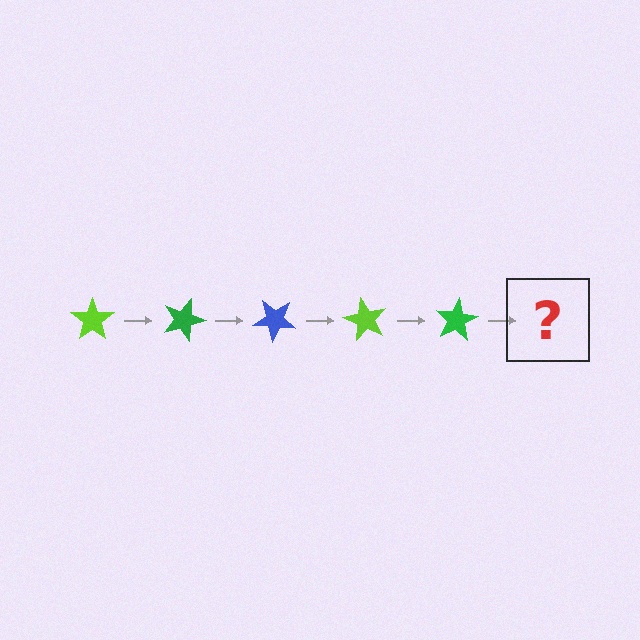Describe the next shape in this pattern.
It should be a blue star, rotated 100 degrees from the start.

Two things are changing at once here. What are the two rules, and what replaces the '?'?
The two rules are that it rotates 20 degrees each step and the color cycles through lime, green, and blue. The '?' should be a blue star, rotated 100 degrees from the start.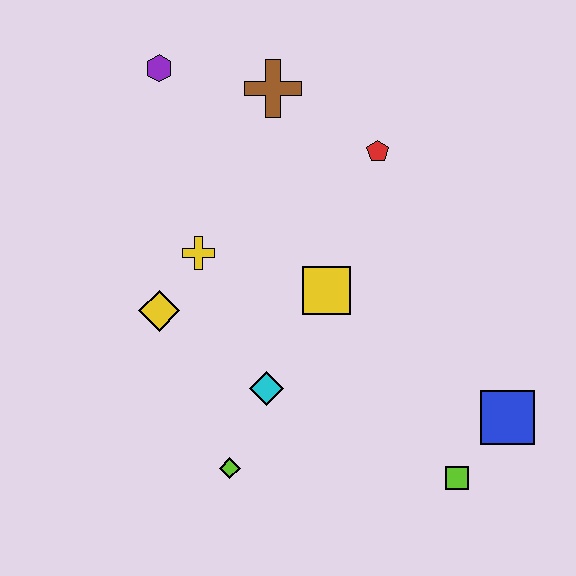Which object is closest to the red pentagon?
The brown cross is closest to the red pentagon.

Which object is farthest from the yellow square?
The purple hexagon is farthest from the yellow square.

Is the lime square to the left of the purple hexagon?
No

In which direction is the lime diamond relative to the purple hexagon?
The lime diamond is below the purple hexagon.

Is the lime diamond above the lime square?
Yes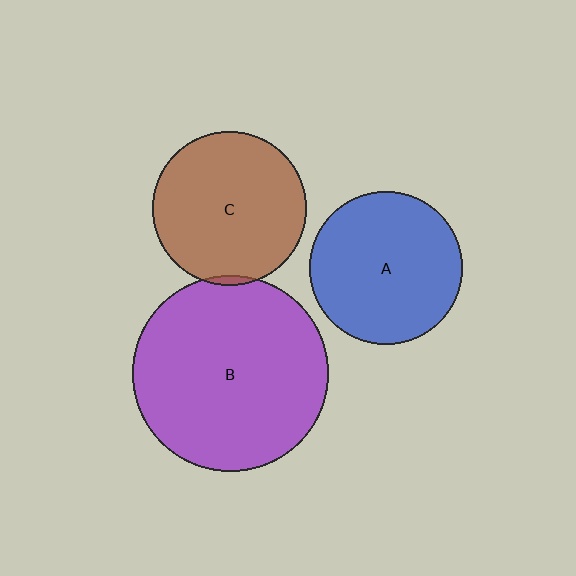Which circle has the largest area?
Circle B (purple).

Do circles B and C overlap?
Yes.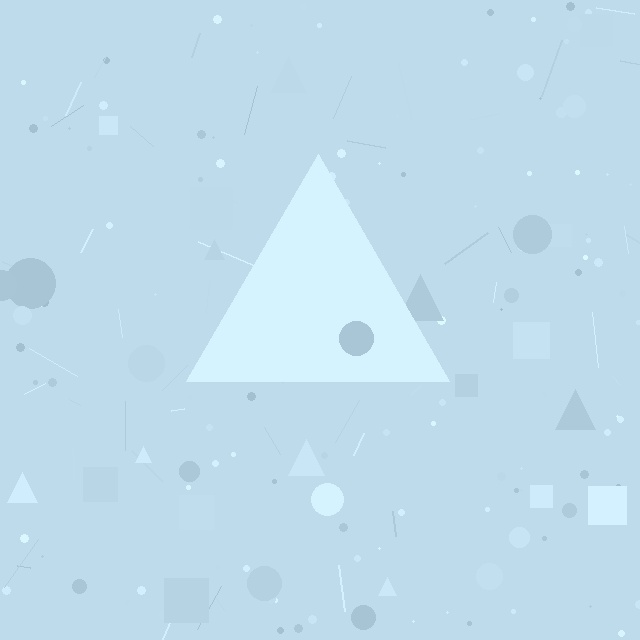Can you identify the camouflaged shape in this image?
The camouflaged shape is a triangle.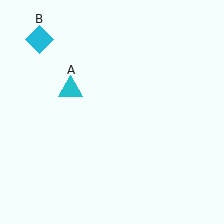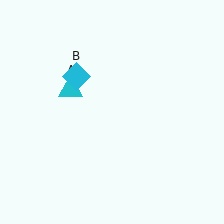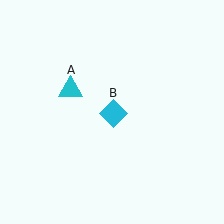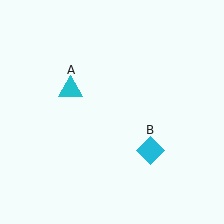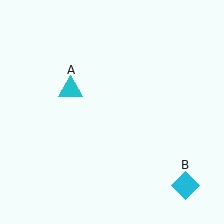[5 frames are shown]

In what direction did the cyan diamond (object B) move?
The cyan diamond (object B) moved down and to the right.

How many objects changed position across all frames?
1 object changed position: cyan diamond (object B).